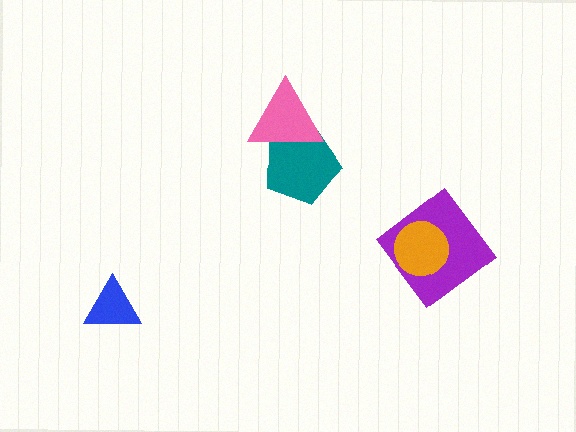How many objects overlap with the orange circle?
1 object overlaps with the orange circle.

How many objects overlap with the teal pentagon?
1 object overlaps with the teal pentagon.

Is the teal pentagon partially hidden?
Yes, it is partially covered by another shape.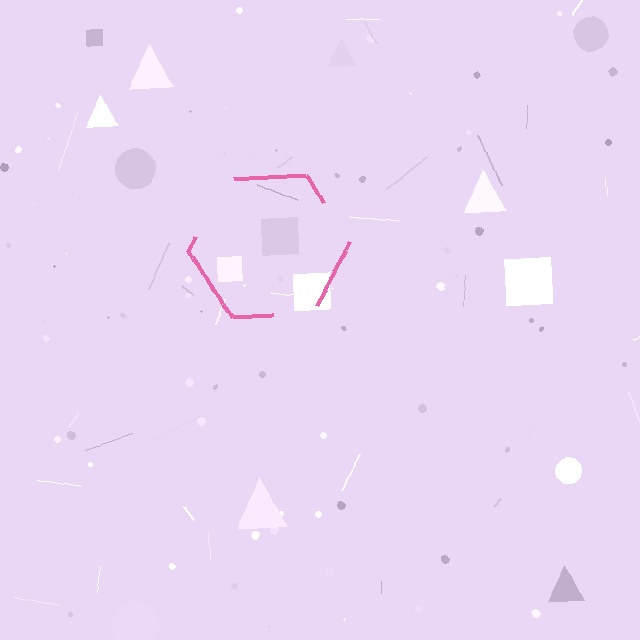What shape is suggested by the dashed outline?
The dashed outline suggests a hexagon.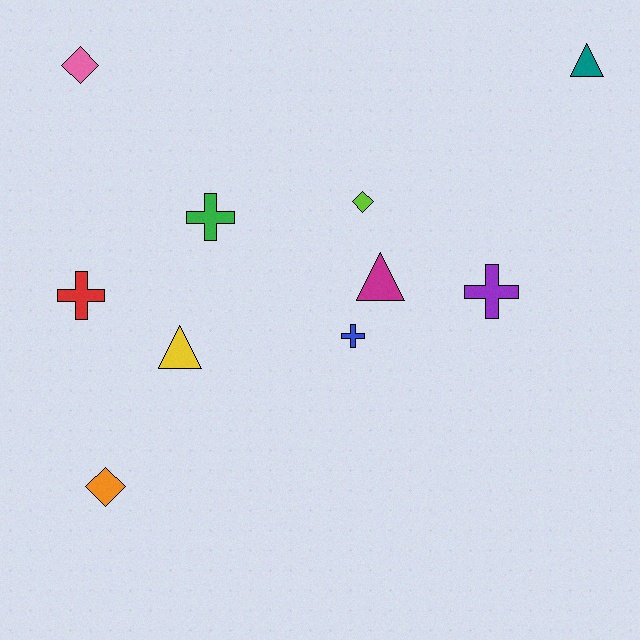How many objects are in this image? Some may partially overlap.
There are 10 objects.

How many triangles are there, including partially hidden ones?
There are 3 triangles.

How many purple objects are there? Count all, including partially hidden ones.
There is 1 purple object.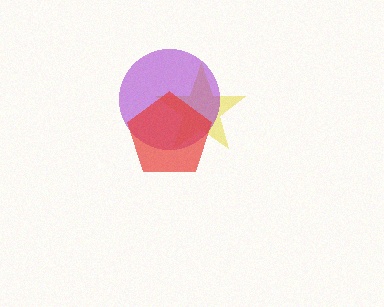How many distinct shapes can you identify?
There are 3 distinct shapes: a yellow star, a purple circle, a red pentagon.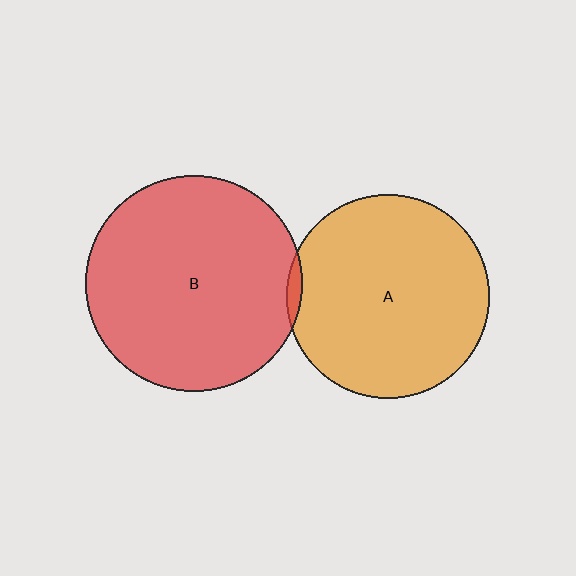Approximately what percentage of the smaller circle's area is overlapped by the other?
Approximately 5%.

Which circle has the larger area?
Circle B (red).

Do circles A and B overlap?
Yes.